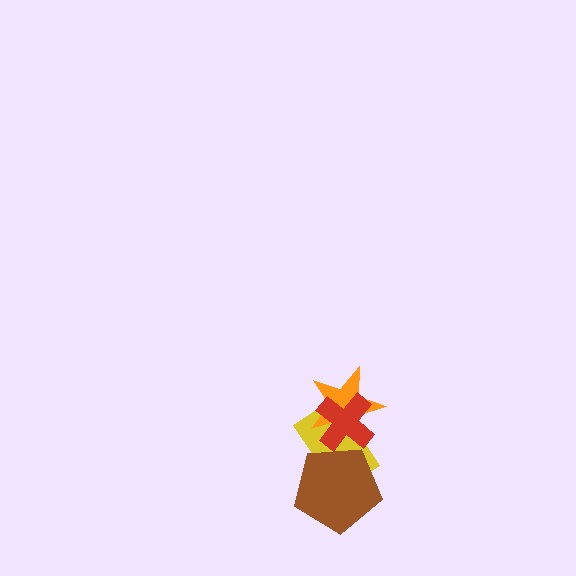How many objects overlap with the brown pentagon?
2 objects overlap with the brown pentagon.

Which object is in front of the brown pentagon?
The red cross is in front of the brown pentagon.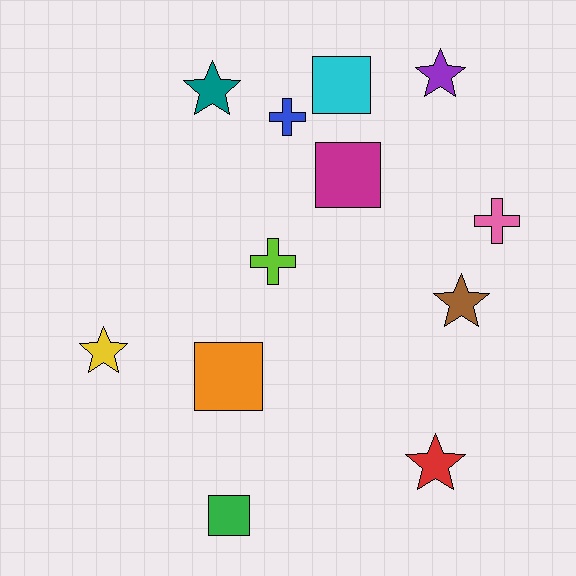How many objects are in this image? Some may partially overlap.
There are 12 objects.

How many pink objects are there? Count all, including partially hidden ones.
There is 1 pink object.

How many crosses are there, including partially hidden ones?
There are 3 crosses.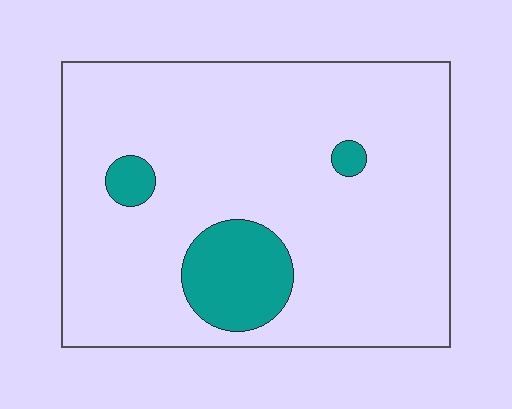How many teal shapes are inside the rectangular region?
3.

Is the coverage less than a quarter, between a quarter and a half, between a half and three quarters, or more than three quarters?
Less than a quarter.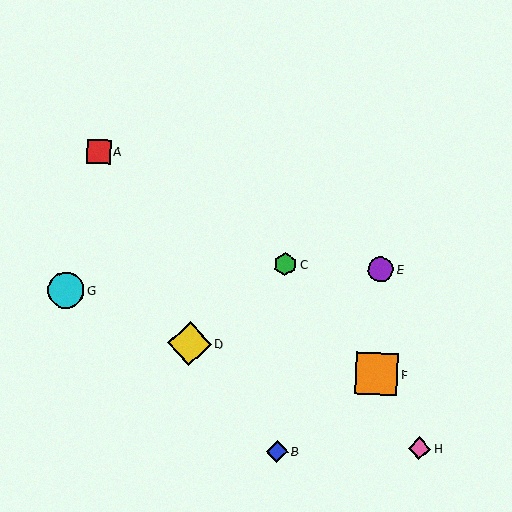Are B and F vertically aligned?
No, B is at x≈277 and F is at x≈377.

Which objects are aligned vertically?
Objects B, C are aligned vertically.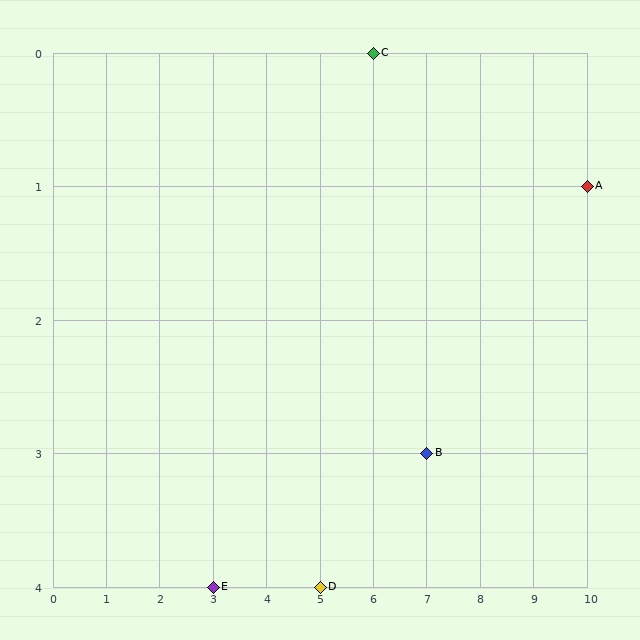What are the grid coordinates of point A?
Point A is at grid coordinates (10, 1).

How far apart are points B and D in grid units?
Points B and D are 2 columns and 1 row apart (about 2.2 grid units diagonally).